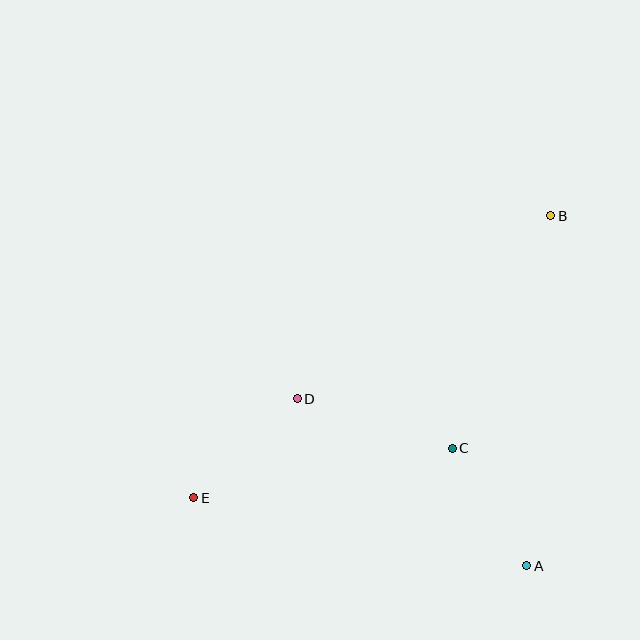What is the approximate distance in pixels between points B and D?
The distance between B and D is approximately 312 pixels.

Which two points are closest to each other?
Points A and C are closest to each other.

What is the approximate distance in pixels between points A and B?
The distance between A and B is approximately 351 pixels.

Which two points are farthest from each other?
Points B and E are farthest from each other.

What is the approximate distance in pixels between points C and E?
The distance between C and E is approximately 263 pixels.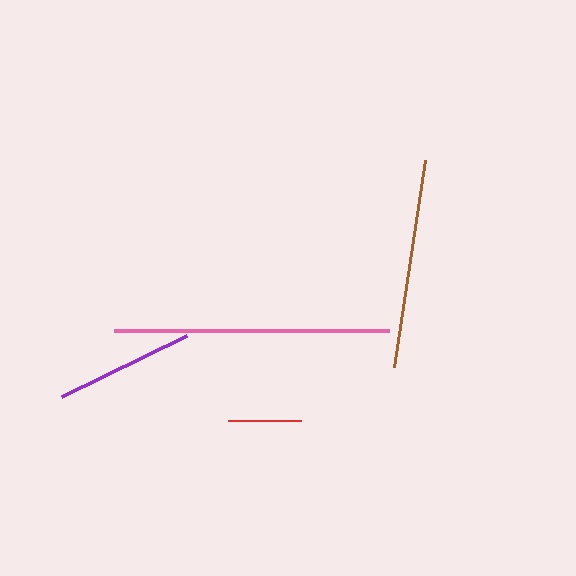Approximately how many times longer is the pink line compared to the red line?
The pink line is approximately 3.8 times the length of the red line.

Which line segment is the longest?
The pink line is the longest at approximately 275 pixels.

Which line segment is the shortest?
The red line is the shortest at approximately 73 pixels.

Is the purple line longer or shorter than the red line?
The purple line is longer than the red line.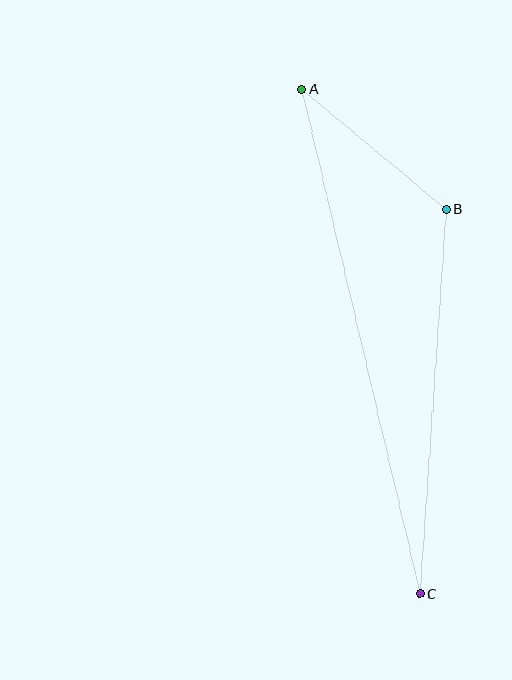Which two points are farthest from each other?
Points A and C are farthest from each other.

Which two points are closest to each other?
Points A and B are closest to each other.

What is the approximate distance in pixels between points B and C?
The distance between B and C is approximately 385 pixels.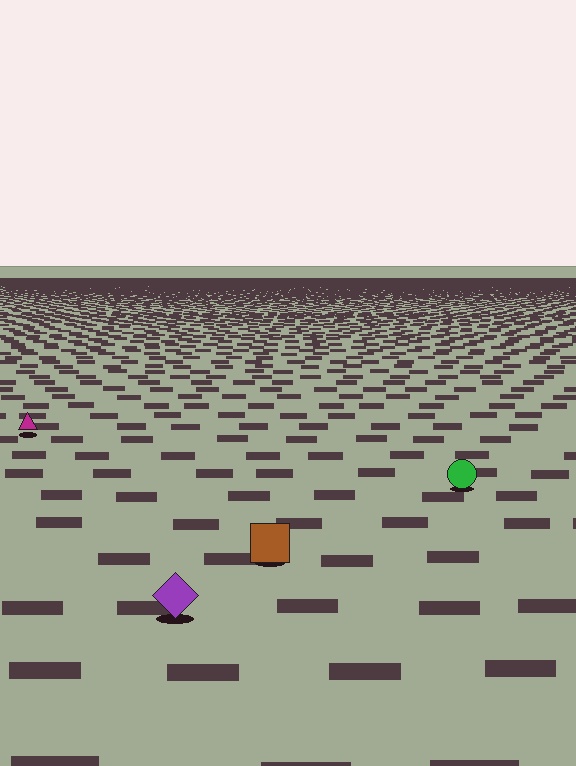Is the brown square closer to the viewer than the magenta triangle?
Yes. The brown square is closer — you can tell from the texture gradient: the ground texture is coarser near it.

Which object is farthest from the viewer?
The magenta triangle is farthest from the viewer. It appears smaller and the ground texture around it is denser.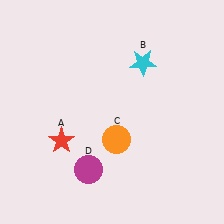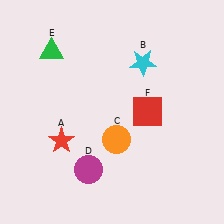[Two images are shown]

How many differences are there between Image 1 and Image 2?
There are 2 differences between the two images.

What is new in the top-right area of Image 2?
A red square (F) was added in the top-right area of Image 2.